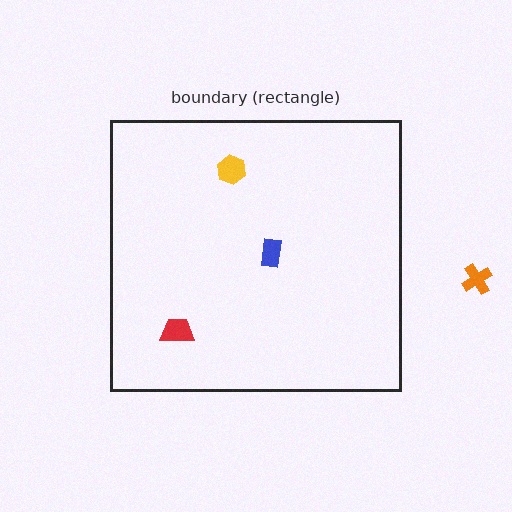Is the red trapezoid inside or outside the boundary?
Inside.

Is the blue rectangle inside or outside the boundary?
Inside.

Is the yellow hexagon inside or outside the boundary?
Inside.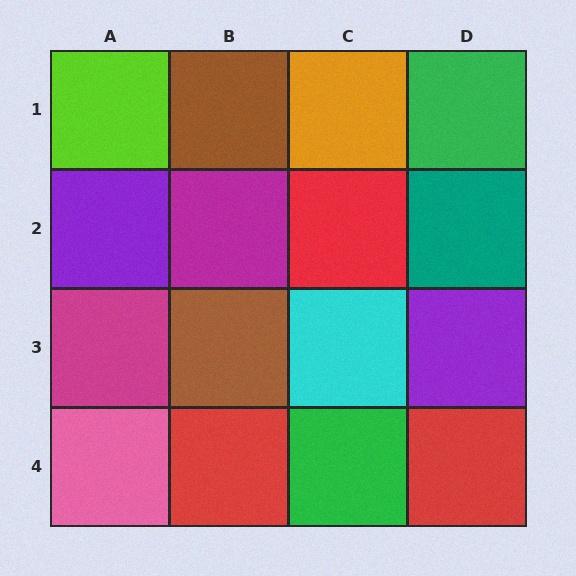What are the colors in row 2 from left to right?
Purple, magenta, red, teal.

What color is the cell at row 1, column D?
Green.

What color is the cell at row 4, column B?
Red.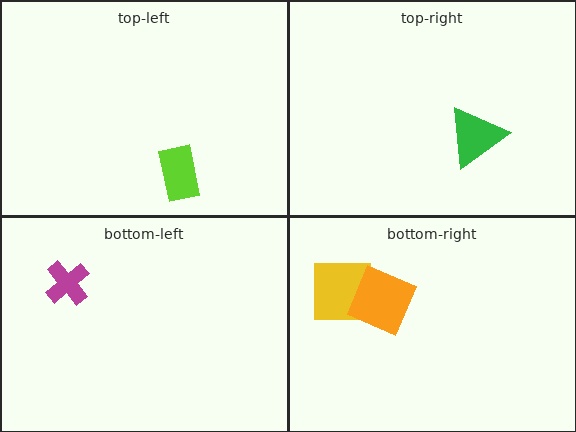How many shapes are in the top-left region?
1.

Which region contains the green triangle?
The top-right region.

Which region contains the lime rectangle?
The top-left region.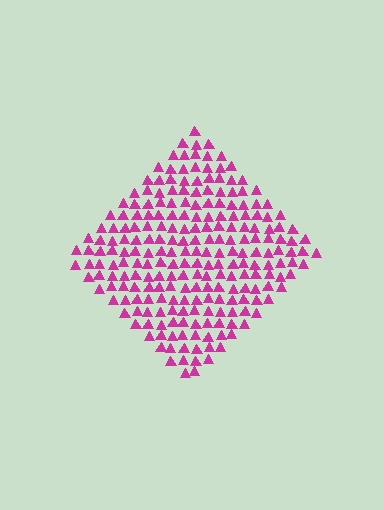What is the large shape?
The large shape is a diamond.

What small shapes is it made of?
It is made of small triangles.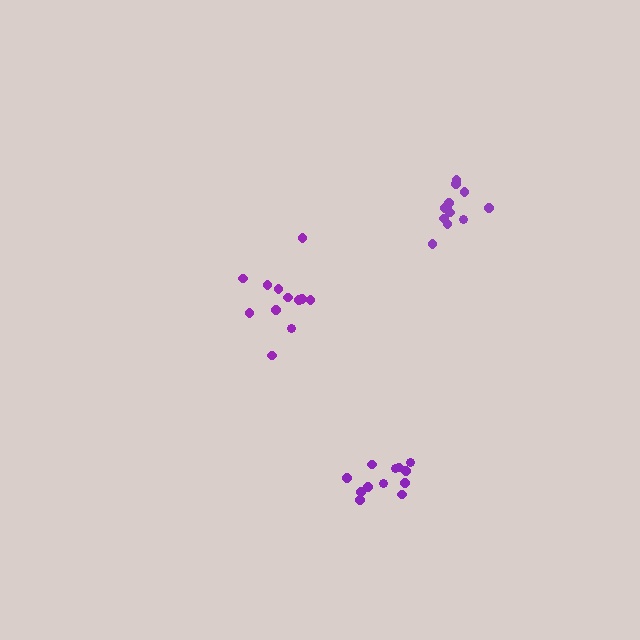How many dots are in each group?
Group 1: 12 dots, Group 2: 12 dots, Group 3: 12 dots (36 total).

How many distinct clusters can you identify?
There are 3 distinct clusters.